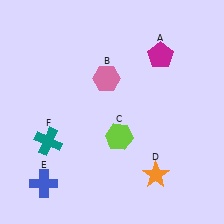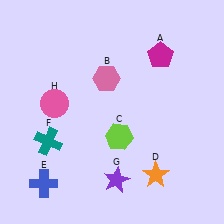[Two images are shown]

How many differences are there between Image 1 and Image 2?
There are 2 differences between the two images.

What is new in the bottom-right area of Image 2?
A purple star (G) was added in the bottom-right area of Image 2.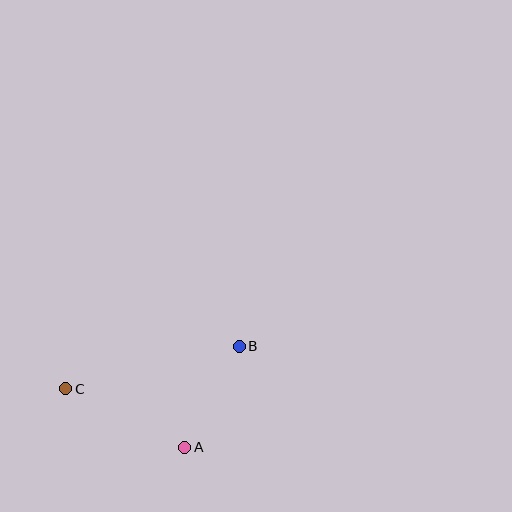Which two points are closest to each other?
Points A and B are closest to each other.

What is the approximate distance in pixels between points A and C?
The distance between A and C is approximately 133 pixels.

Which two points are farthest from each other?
Points B and C are farthest from each other.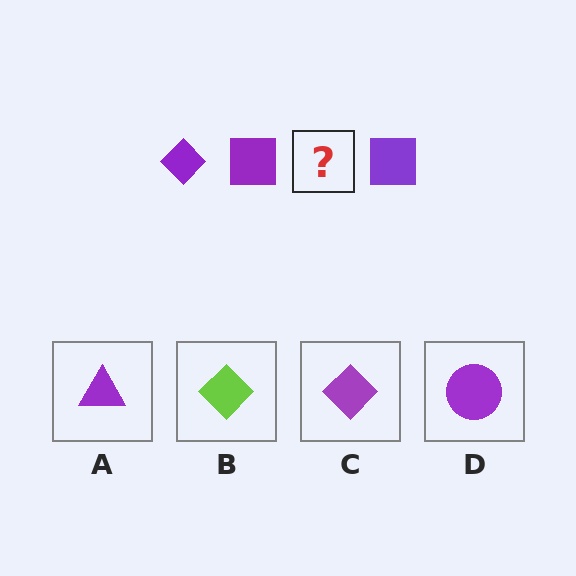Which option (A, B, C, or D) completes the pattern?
C.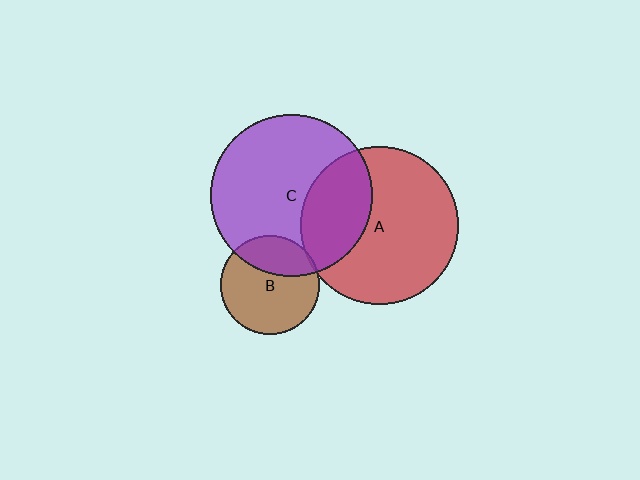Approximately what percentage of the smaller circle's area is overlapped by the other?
Approximately 5%.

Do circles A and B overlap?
Yes.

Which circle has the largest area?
Circle C (purple).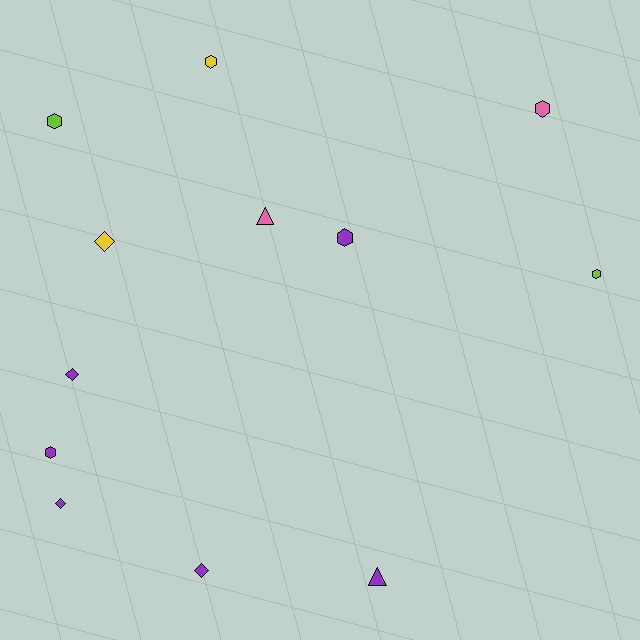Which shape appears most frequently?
Hexagon, with 6 objects.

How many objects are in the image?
There are 12 objects.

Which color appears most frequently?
Purple, with 6 objects.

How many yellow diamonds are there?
There is 1 yellow diamond.